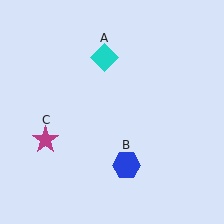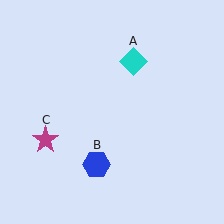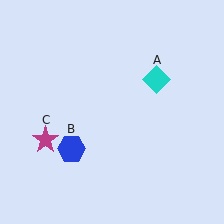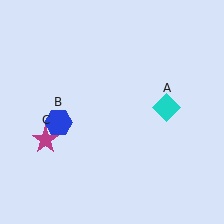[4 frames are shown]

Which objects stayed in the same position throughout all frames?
Magenta star (object C) remained stationary.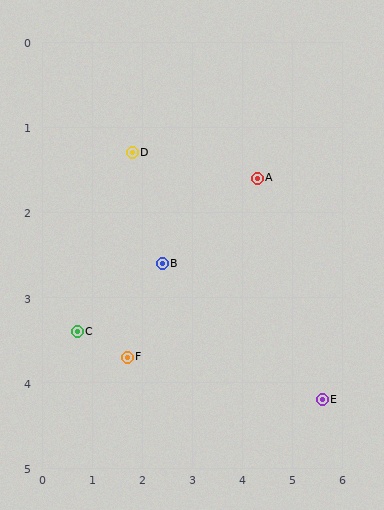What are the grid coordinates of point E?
Point E is at approximately (5.6, 4.2).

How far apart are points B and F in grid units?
Points B and F are about 1.3 grid units apart.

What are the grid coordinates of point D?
Point D is at approximately (1.8, 1.3).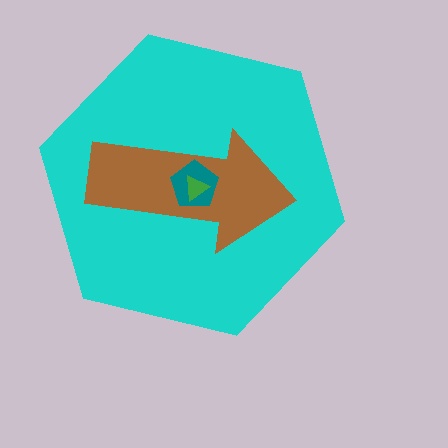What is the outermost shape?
The cyan hexagon.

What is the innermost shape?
The green triangle.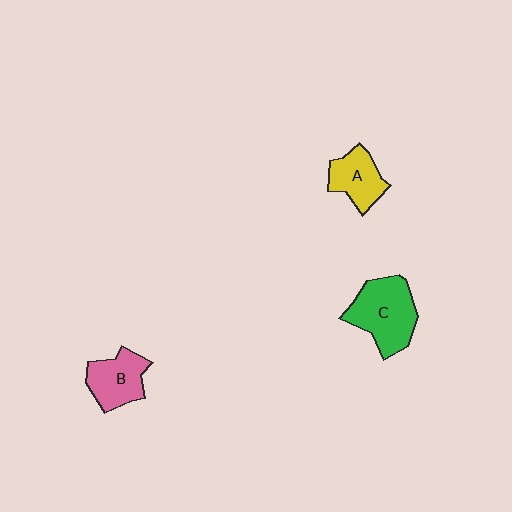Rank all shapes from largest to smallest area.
From largest to smallest: C (green), B (pink), A (yellow).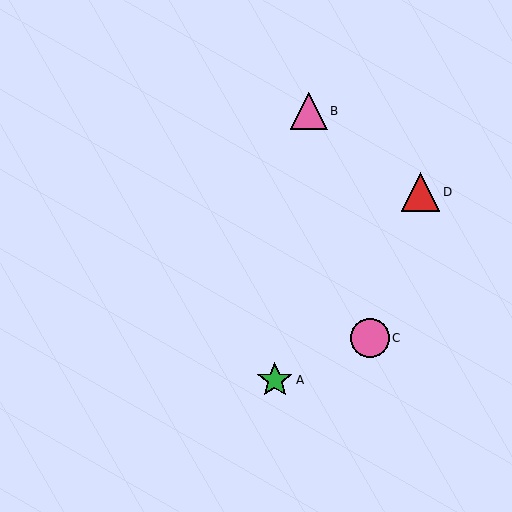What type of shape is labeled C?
Shape C is a pink circle.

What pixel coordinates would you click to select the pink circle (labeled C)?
Click at (370, 338) to select the pink circle C.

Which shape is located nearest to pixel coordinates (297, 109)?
The pink triangle (labeled B) at (309, 111) is nearest to that location.